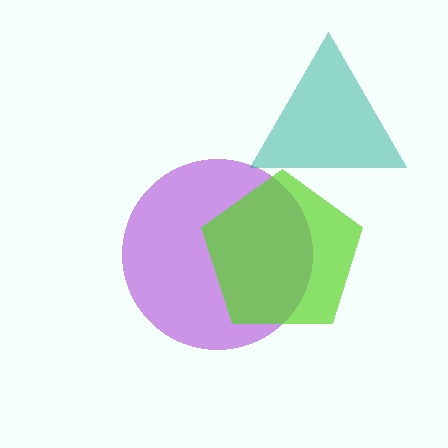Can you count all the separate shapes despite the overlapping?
Yes, there are 3 separate shapes.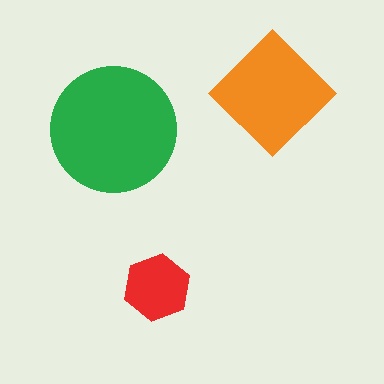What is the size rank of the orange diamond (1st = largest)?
2nd.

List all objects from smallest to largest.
The red hexagon, the orange diamond, the green circle.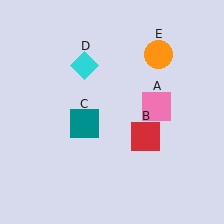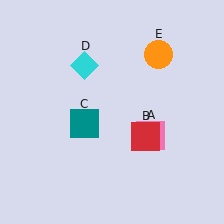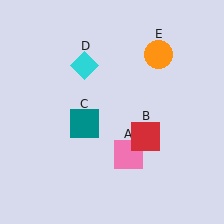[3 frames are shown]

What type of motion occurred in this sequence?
The pink square (object A) rotated clockwise around the center of the scene.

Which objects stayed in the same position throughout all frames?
Red square (object B) and teal square (object C) and cyan diamond (object D) and orange circle (object E) remained stationary.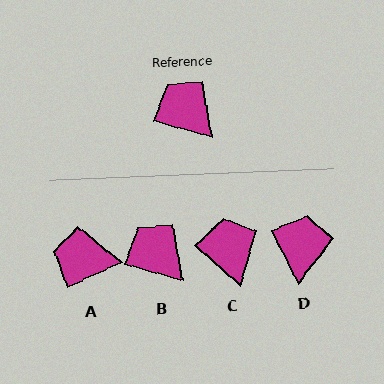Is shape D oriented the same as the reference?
No, it is off by about 48 degrees.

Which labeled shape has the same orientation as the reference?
B.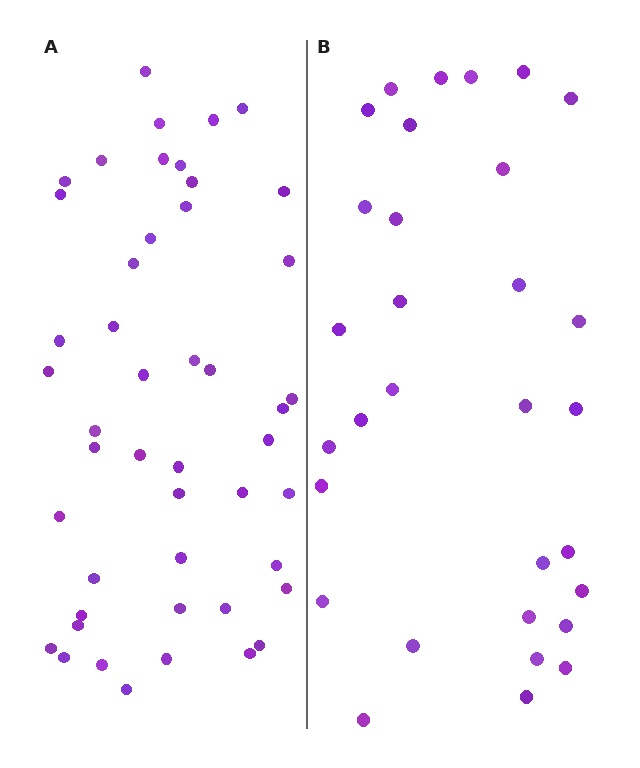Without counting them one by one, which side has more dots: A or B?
Region A (the left region) has more dots.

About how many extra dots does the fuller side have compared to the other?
Region A has approximately 15 more dots than region B.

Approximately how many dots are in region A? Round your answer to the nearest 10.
About 50 dots. (The exact count is 47, which rounds to 50.)